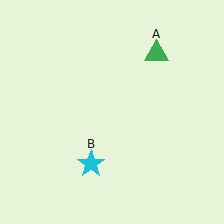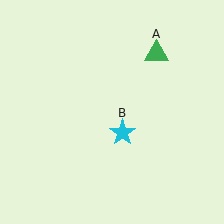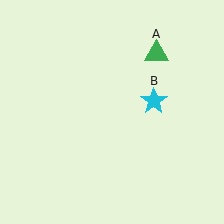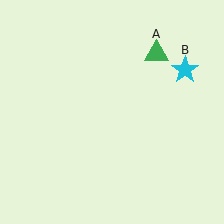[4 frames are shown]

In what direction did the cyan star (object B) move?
The cyan star (object B) moved up and to the right.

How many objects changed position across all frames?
1 object changed position: cyan star (object B).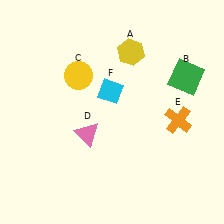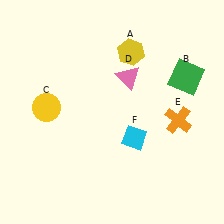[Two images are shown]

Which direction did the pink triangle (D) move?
The pink triangle (D) moved up.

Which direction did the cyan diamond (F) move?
The cyan diamond (F) moved down.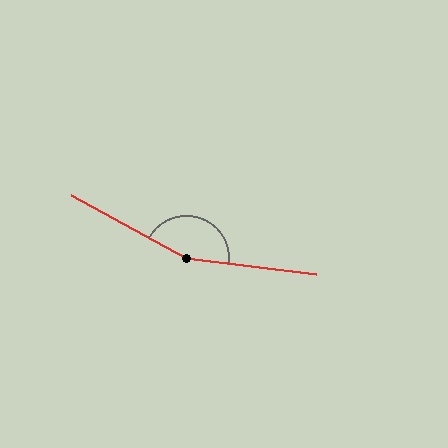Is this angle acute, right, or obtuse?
It is obtuse.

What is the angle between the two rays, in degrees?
Approximately 159 degrees.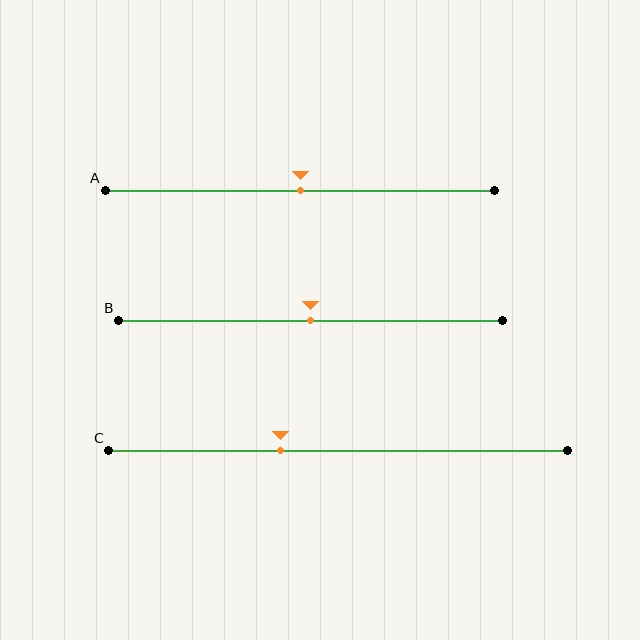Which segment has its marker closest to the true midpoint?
Segment A has its marker closest to the true midpoint.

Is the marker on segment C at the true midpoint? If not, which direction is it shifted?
No, the marker on segment C is shifted to the left by about 13% of the segment length.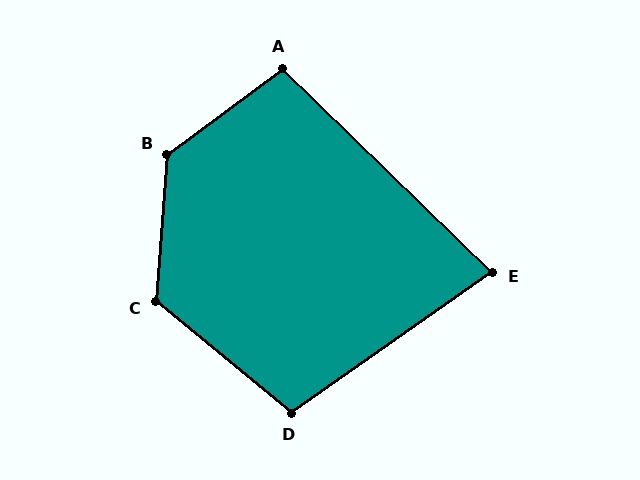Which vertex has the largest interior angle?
B, at approximately 131 degrees.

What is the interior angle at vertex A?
Approximately 99 degrees (obtuse).